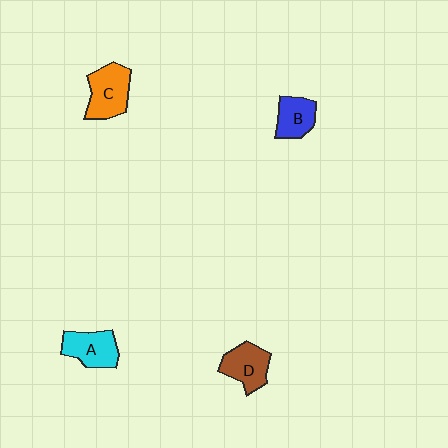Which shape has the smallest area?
Shape B (blue).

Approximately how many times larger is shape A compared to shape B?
Approximately 1.2 times.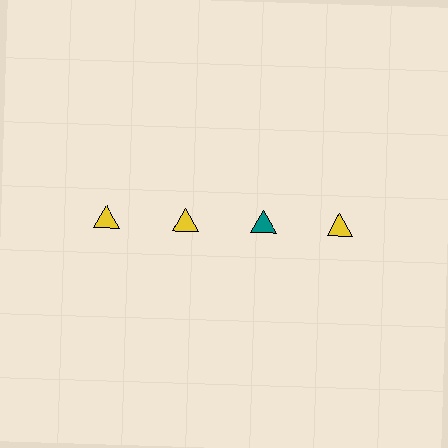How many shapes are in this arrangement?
There are 4 shapes arranged in a grid pattern.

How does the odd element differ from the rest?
It has a different color: teal instead of yellow.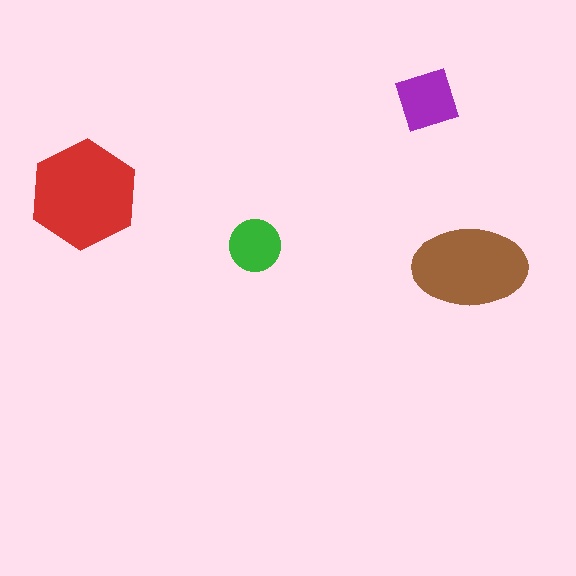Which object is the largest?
The red hexagon.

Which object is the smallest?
The green circle.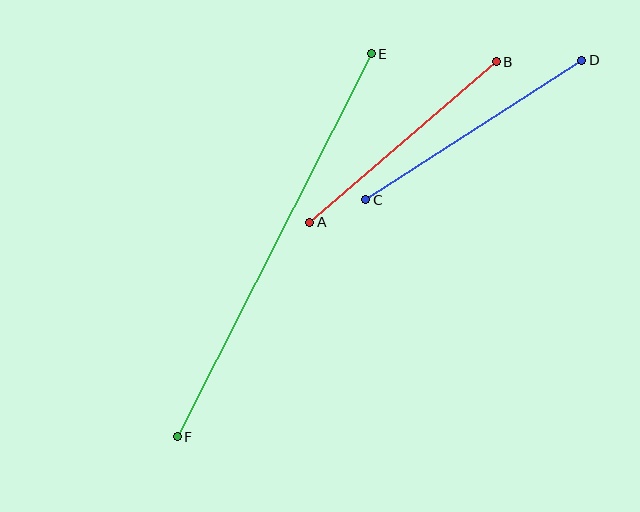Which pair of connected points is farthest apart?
Points E and F are farthest apart.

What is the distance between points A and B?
The distance is approximately 246 pixels.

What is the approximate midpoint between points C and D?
The midpoint is at approximately (474, 130) pixels.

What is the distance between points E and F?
The distance is approximately 429 pixels.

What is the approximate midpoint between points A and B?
The midpoint is at approximately (403, 142) pixels.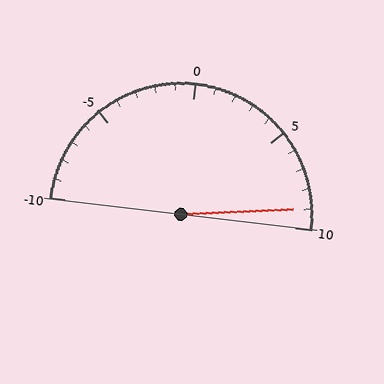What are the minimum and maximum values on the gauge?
The gauge ranges from -10 to 10.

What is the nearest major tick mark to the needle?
The nearest major tick mark is 10.